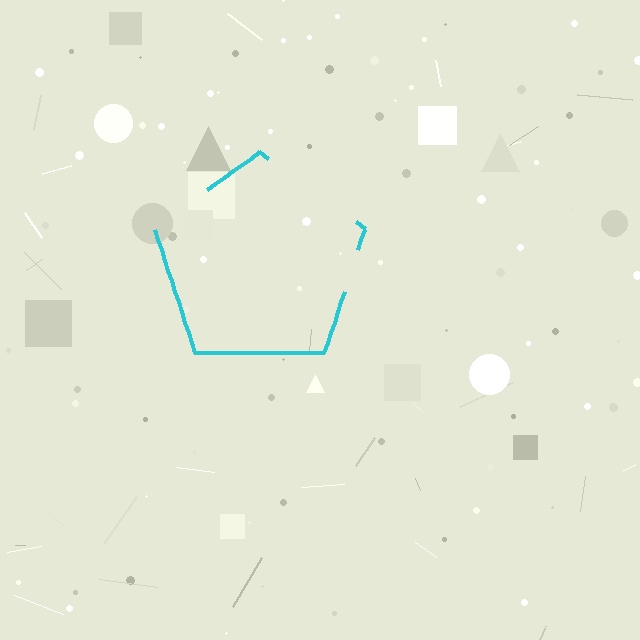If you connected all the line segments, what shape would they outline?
They would outline a pentagon.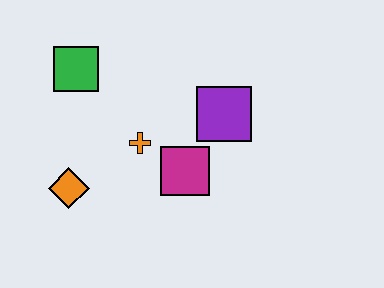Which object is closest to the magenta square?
The orange cross is closest to the magenta square.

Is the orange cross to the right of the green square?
Yes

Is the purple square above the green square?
No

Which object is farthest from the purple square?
The orange diamond is farthest from the purple square.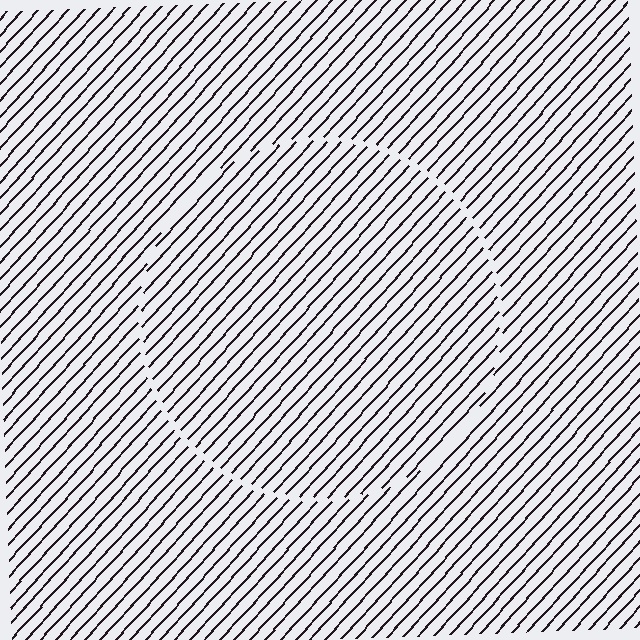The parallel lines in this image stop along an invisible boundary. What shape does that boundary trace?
An illusory circle. The interior of the shape contains the same grating, shifted by half a period — the contour is defined by the phase discontinuity where line-ends from the inner and outer gratings abut.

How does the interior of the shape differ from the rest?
The interior of the shape contains the same grating, shifted by half a period — the contour is defined by the phase discontinuity where line-ends from the inner and outer gratings abut.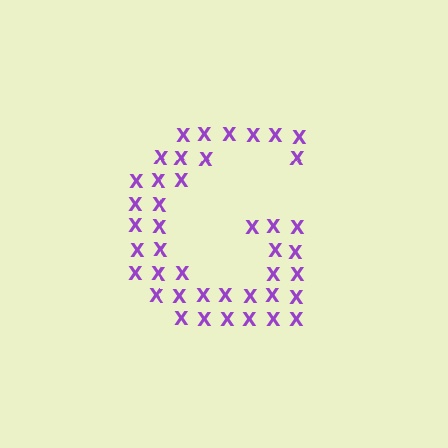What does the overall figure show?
The overall figure shows the letter G.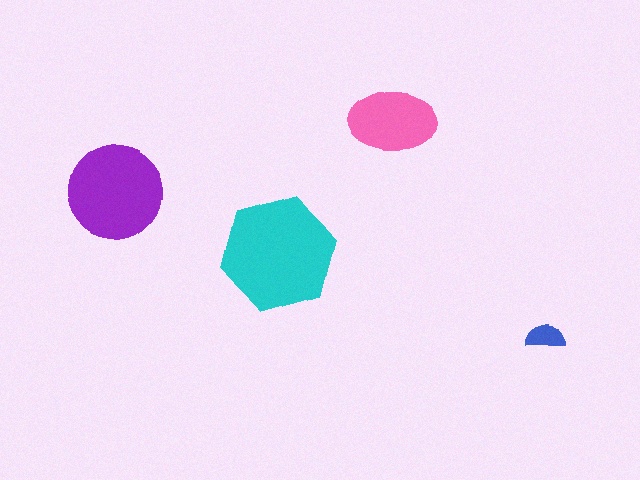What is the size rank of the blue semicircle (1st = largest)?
4th.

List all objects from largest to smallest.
The cyan hexagon, the purple circle, the pink ellipse, the blue semicircle.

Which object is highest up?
The pink ellipse is topmost.